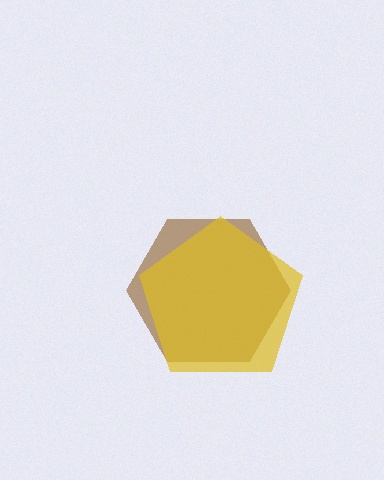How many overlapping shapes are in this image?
There are 2 overlapping shapes in the image.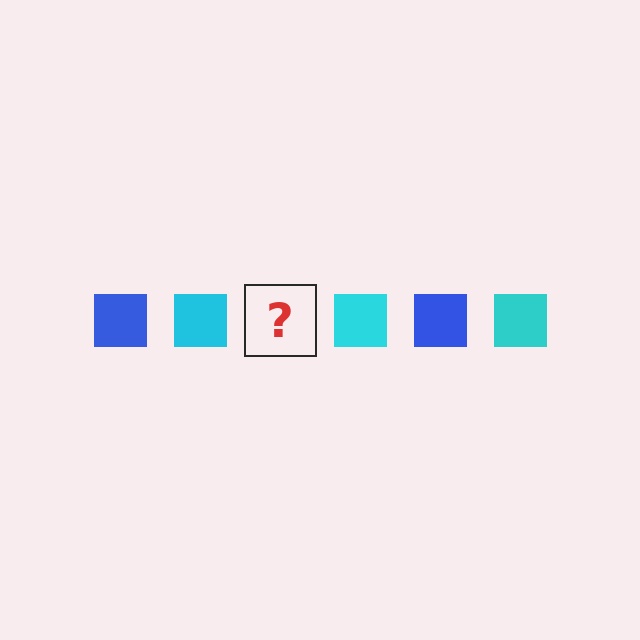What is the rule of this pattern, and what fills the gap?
The rule is that the pattern cycles through blue, cyan squares. The gap should be filled with a blue square.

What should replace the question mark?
The question mark should be replaced with a blue square.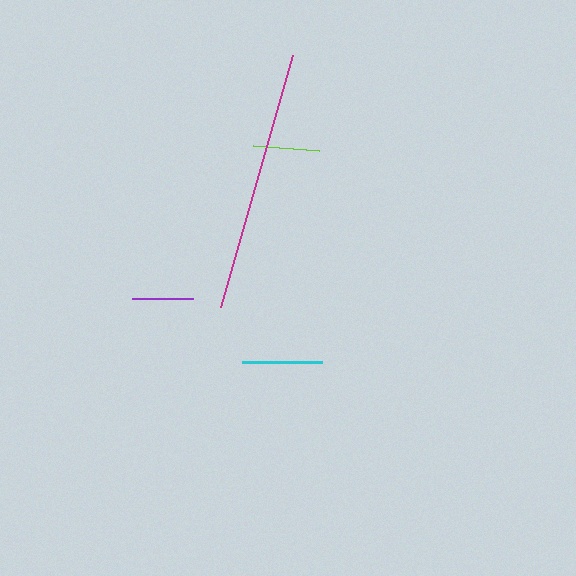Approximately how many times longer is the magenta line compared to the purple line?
The magenta line is approximately 4.3 times the length of the purple line.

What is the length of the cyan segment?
The cyan segment is approximately 80 pixels long.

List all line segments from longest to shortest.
From longest to shortest: magenta, cyan, lime, purple.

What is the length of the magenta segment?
The magenta segment is approximately 263 pixels long.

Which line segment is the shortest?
The purple line is the shortest at approximately 61 pixels.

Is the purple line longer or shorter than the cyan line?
The cyan line is longer than the purple line.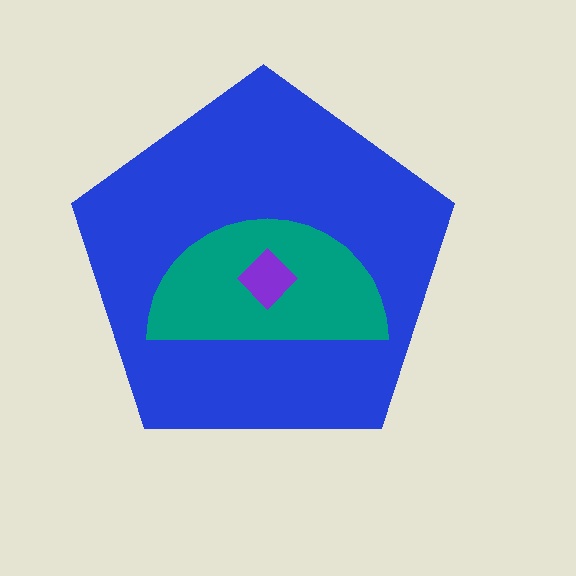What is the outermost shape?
The blue pentagon.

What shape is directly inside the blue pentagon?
The teal semicircle.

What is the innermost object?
The purple diamond.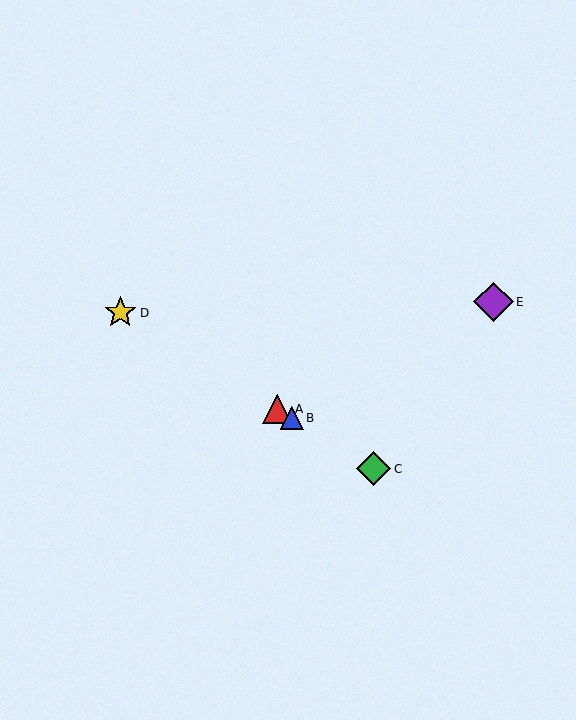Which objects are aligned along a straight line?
Objects A, B, C, D are aligned along a straight line.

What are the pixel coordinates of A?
Object A is at (277, 409).